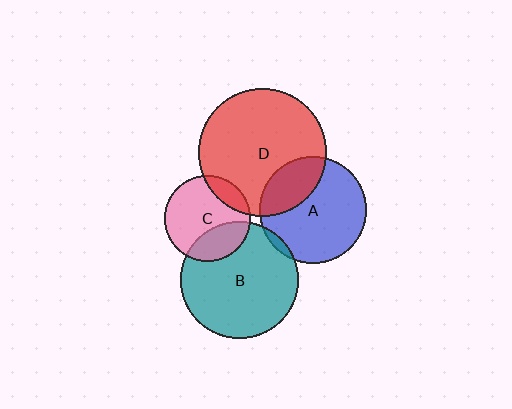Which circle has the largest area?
Circle D (red).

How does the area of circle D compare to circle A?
Approximately 1.4 times.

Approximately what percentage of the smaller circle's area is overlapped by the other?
Approximately 5%.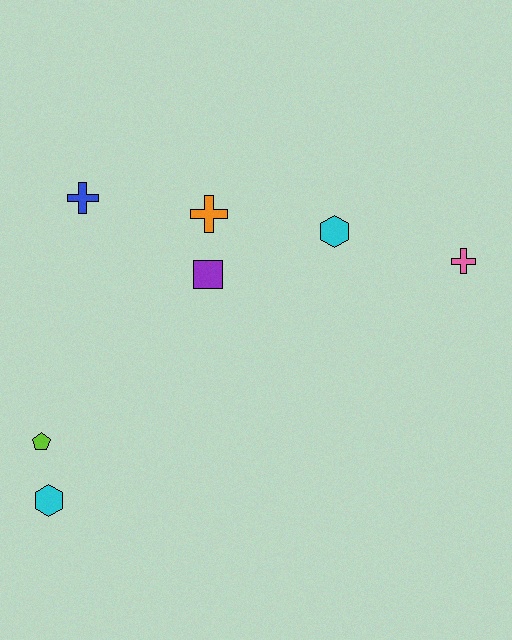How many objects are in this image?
There are 7 objects.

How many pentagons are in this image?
There is 1 pentagon.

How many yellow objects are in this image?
There are no yellow objects.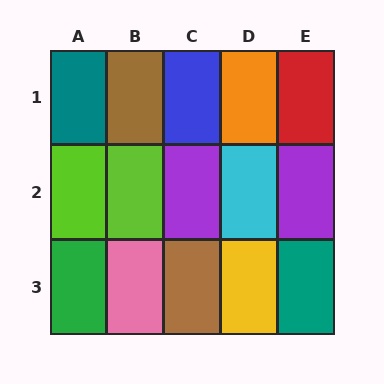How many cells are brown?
2 cells are brown.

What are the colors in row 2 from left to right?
Lime, lime, purple, cyan, purple.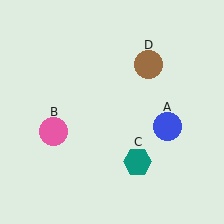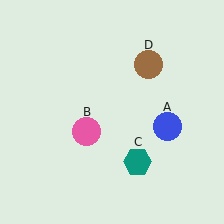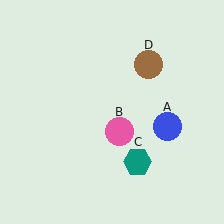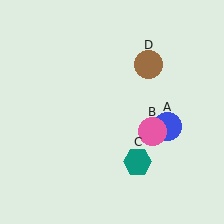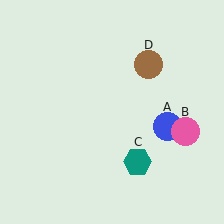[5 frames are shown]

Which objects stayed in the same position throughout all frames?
Blue circle (object A) and teal hexagon (object C) and brown circle (object D) remained stationary.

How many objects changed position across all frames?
1 object changed position: pink circle (object B).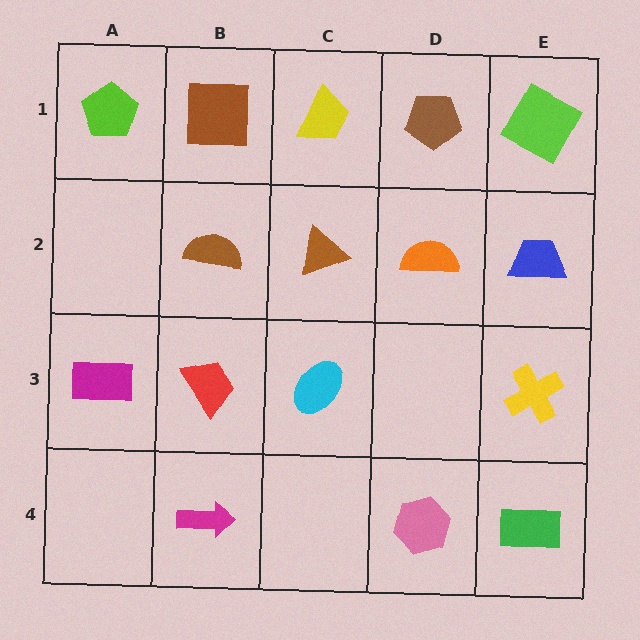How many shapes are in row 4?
3 shapes.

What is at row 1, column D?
A brown pentagon.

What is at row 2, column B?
A brown semicircle.